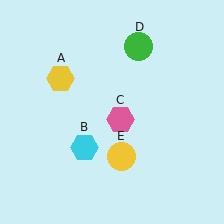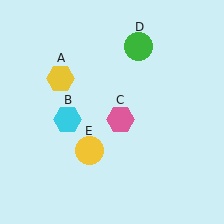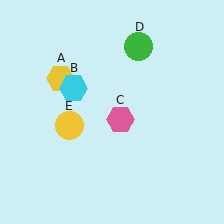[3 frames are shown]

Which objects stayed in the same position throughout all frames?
Yellow hexagon (object A) and pink hexagon (object C) and green circle (object D) remained stationary.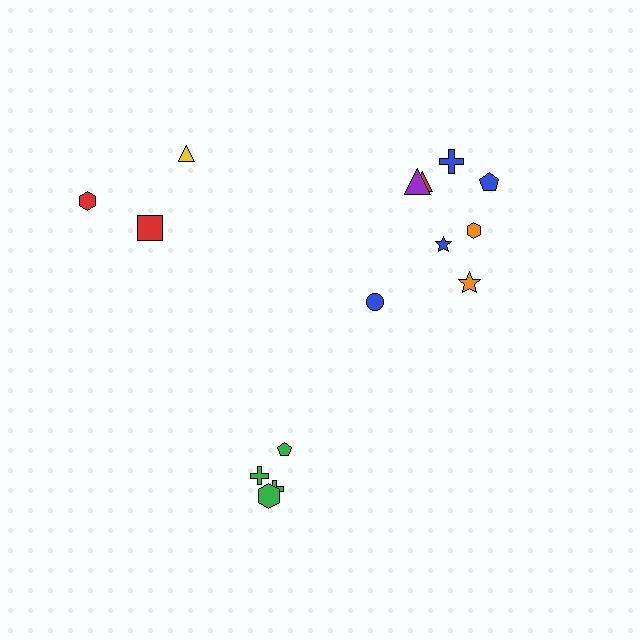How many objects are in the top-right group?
There are 8 objects.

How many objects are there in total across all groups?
There are 15 objects.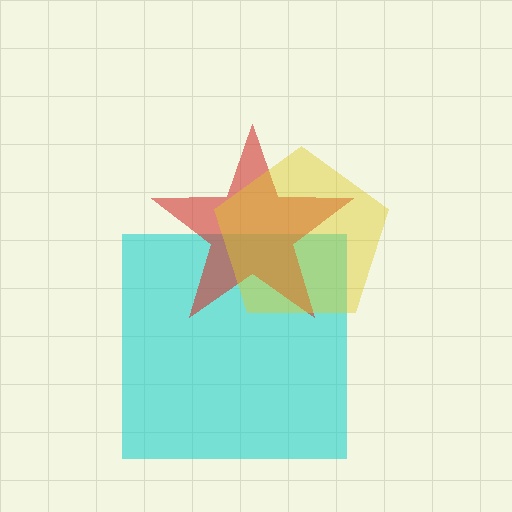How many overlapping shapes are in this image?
There are 3 overlapping shapes in the image.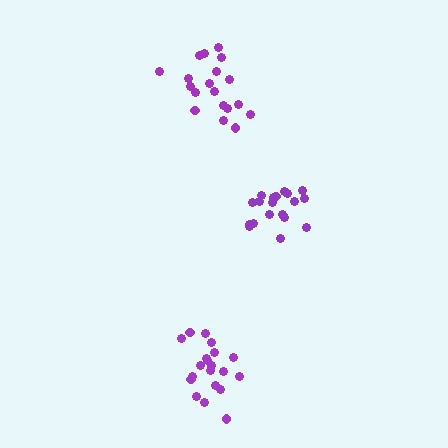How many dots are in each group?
Group 1: 19 dots, Group 2: 19 dots, Group 3: 20 dots (58 total).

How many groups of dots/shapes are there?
There are 3 groups.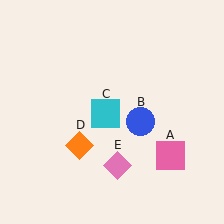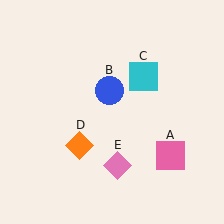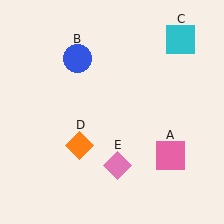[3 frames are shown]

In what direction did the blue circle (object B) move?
The blue circle (object B) moved up and to the left.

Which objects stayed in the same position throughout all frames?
Pink square (object A) and orange diamond (object D) and pink diamond (object E) remained stationary.